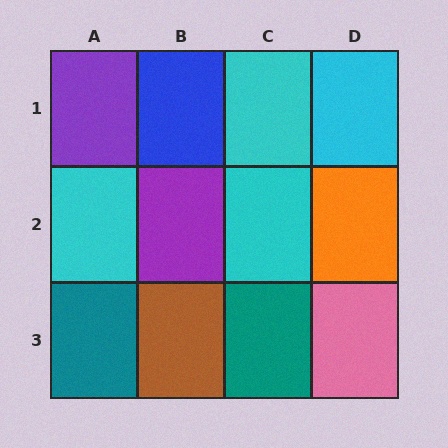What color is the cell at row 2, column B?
Purple.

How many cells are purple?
2 cells are purple.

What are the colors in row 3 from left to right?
Teal, brown, teal, pink.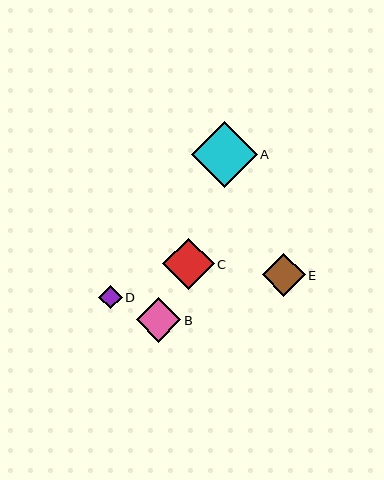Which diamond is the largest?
Diamond A is the largest with a size of approximately 66 pixels.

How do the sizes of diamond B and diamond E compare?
Diamond B and diamond E are approximately the same size.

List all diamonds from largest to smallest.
From largest to smallest: A, C, B, E, D.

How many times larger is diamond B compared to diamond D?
Diamond B is approximately 1.9 times the size of diamond D.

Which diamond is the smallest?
Diamond D is the smallest with a size of approximately 23 pixels.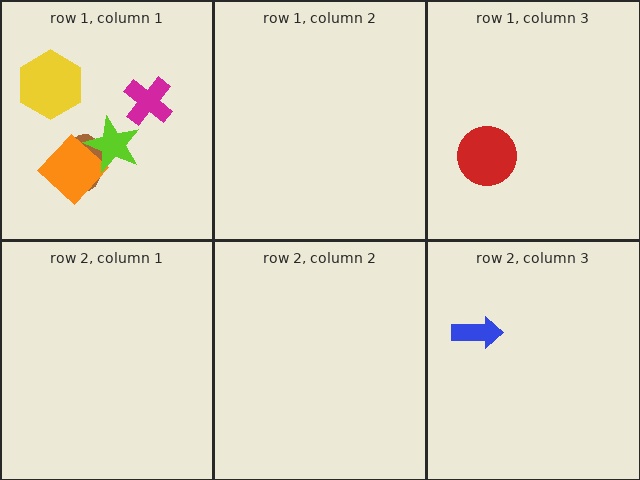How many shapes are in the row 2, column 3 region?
1.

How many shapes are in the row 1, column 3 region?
1.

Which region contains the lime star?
The row 1, column 1 region.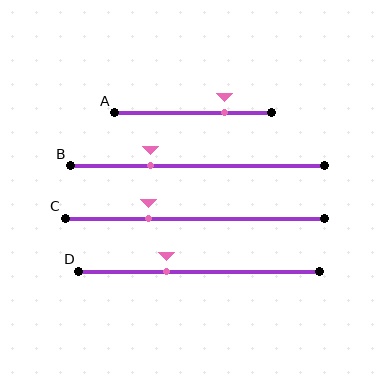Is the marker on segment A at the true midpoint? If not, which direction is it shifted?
No, the marker on segment A is shifted to the right by about 20% of the segment length.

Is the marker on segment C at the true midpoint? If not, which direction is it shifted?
No, the marker on segment C is shifted to the left by about 18% of the segment length.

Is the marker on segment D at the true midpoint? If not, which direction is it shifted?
No, the marker on segment D is shifted to the left by about 13% of the segment length.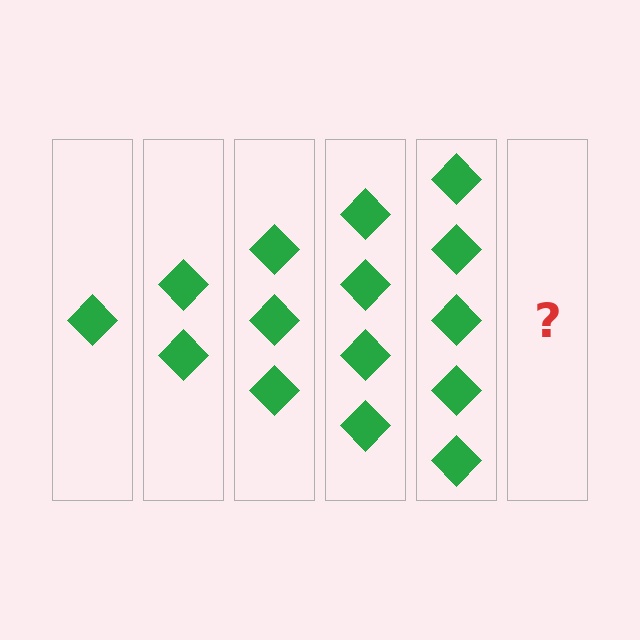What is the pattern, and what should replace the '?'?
The pattern is that each step adds one more diamond. The '?' should be 6 diamonds.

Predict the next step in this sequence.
The next step is 6 diamonds.